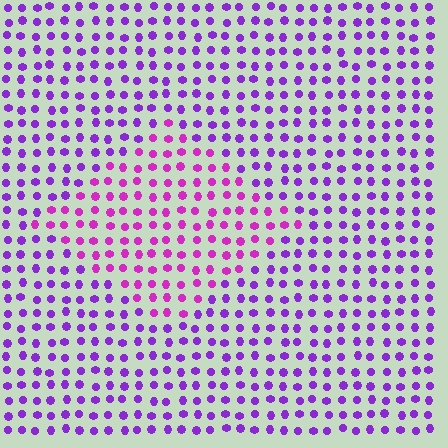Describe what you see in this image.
The image is filled with small purple elements in a uniform arrangement. A diamond-shaped region is visible where the elements are tinted to a slightly different hue, forming a subtle color boundary.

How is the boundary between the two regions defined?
The boundary is defined purely by a slight shift in hue (about 31 degrees). Spacing, size, and orientation are identical on both sides.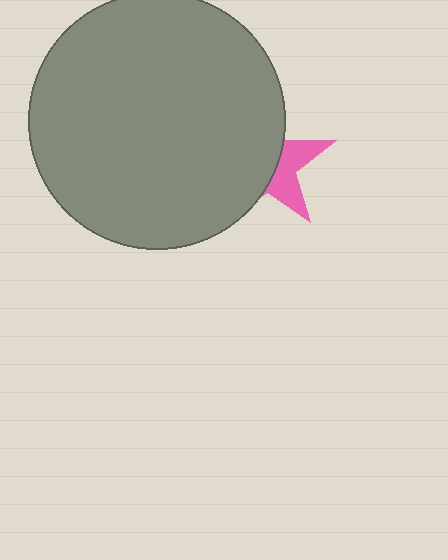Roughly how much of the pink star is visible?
A small part of it is visible (roughly 36%).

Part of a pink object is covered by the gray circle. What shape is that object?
It is a star.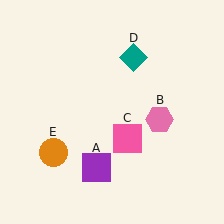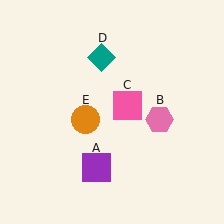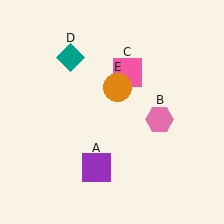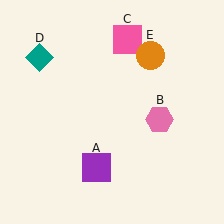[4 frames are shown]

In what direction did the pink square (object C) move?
The pink square (object C) moved up.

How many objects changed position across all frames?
3 objects changed position: pink square (object C), teal diamond (object D), orange circle (object E).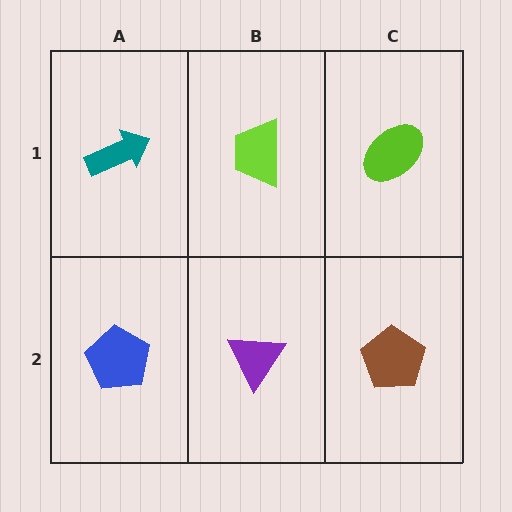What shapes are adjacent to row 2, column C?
A lime ellipse (row 1, column C), a purple triangle (row 2, column B).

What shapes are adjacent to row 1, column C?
A brown pentagon (row 2, column C), a lime trapezoid (row 1, column B).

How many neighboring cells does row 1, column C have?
2.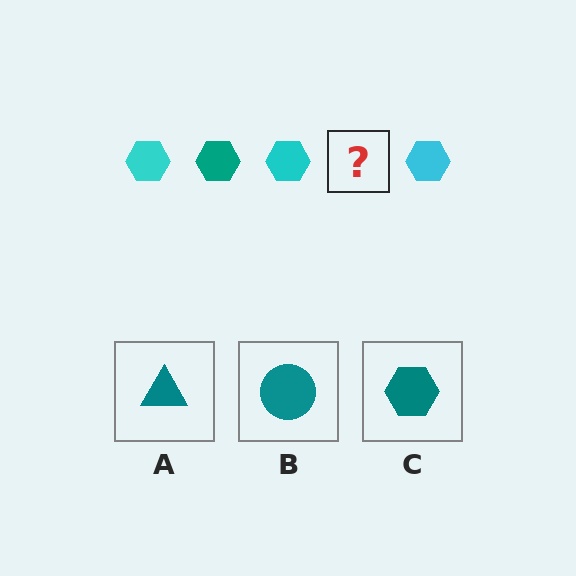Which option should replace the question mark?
Option C.